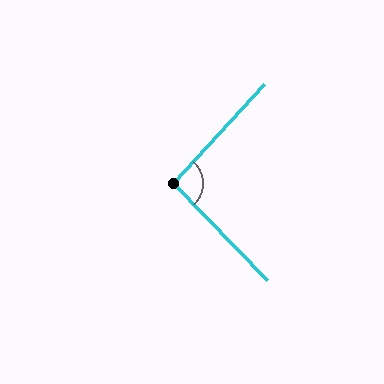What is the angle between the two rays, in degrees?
Approximately 93 degrees.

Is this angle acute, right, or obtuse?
It is approximately a right angle.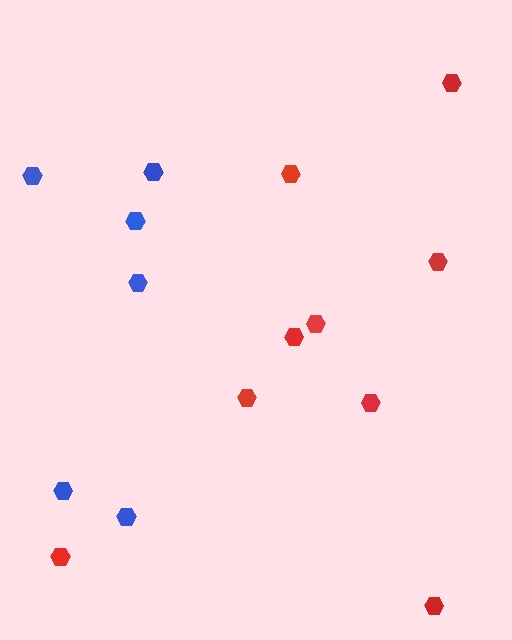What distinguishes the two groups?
There are 2 groups: one group of red hexagons (9) and one group of blue hexagons (6).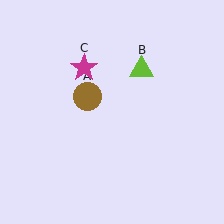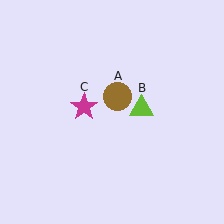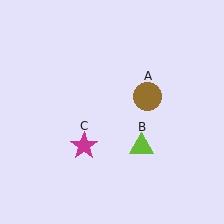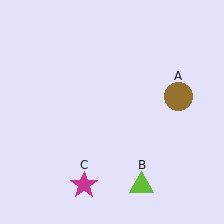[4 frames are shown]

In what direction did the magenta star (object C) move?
The magenta star (object C) moved down.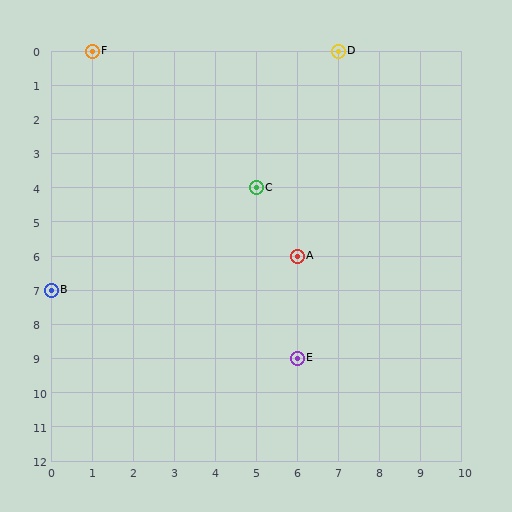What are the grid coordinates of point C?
Point C is at grid coordinates (5, 4).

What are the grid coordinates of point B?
Point B is at grid coordinates (0, 7).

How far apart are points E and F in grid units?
Points E and F are 5 columns and 9 rows apart (about 10.3 grid units diagonally).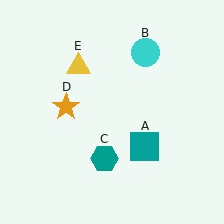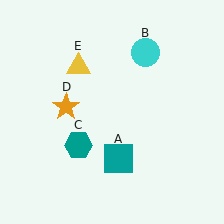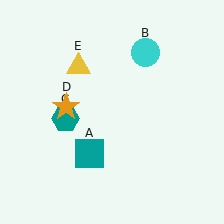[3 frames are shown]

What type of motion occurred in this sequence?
The teal square (object A), teal hexagon (object C) rotated clockwise around the center of the scene.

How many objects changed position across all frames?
2 objects changed position: teal square (object A), teal hexagon (object C).